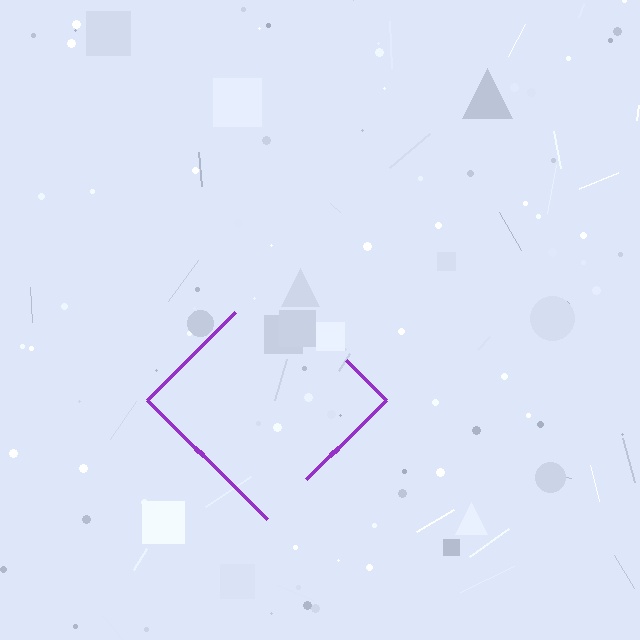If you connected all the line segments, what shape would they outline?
They would outline a diamond.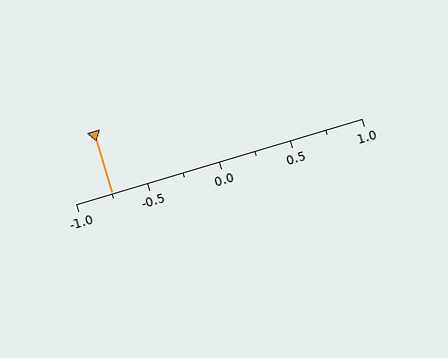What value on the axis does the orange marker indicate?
The marker indicates approximately -0.75.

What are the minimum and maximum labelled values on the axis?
The axis runs from -1.0 to 1.0.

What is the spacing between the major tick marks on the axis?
The major ticks are spaced 0.5 apart.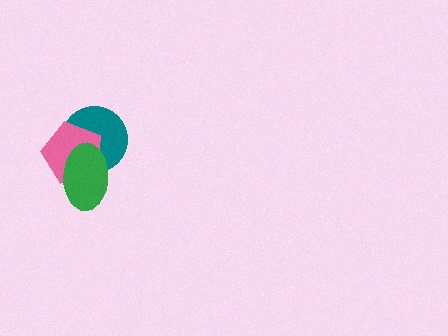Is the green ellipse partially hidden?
No, no other shape covers it.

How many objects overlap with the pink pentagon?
2 objects overlap with the pink pentagon.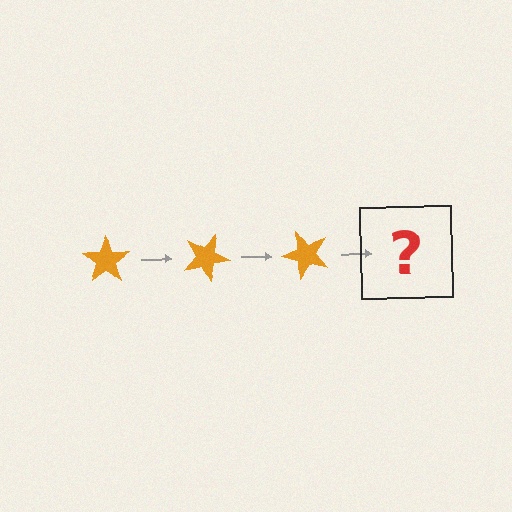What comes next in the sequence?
The next element should be an orange star rotated 75 degrees.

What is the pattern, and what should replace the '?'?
The pattern is that the star rotates 25 degrees each step. The '?' should be an orange star rotated 75 degrees.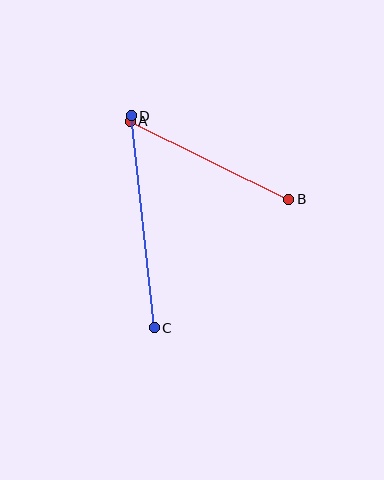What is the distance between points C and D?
The distance is approximately 213 pixels.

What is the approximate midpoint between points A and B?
The midpoint is at approximately (209, 160) pixels.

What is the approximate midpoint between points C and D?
The midpoint is at approximately (143, 222) pixels.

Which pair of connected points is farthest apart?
Points C and D are farthest apart.